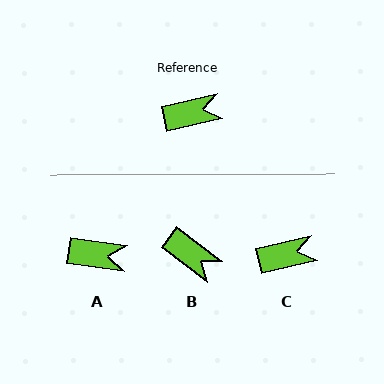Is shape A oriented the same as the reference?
No, it is off by about 21 degrees.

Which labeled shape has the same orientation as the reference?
C.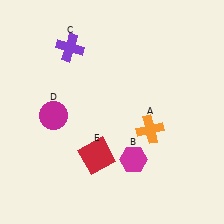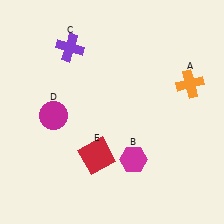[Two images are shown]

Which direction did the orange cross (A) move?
The orange cross (A) moved up.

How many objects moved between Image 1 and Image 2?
1 object moved between the two images.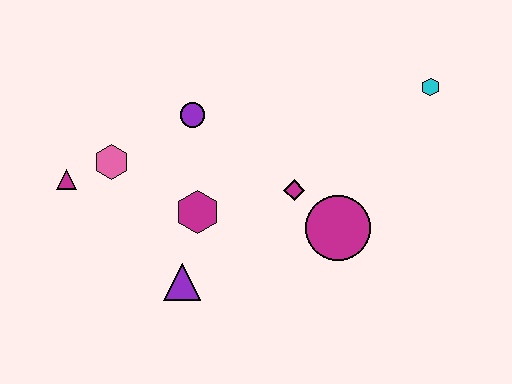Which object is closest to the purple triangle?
The magenta hexagon is closest to the purple triangle.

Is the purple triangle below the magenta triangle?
Yes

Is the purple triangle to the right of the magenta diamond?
No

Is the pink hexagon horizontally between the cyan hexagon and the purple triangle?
No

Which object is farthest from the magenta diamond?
The magenta triangle is farthest from the magenta diamond.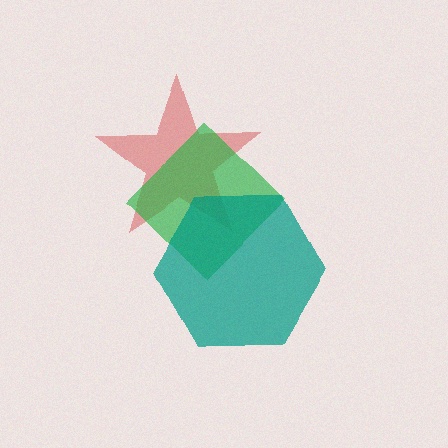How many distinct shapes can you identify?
There are 3 distinct shapes: a red star, a green diamond, a teal hexagon.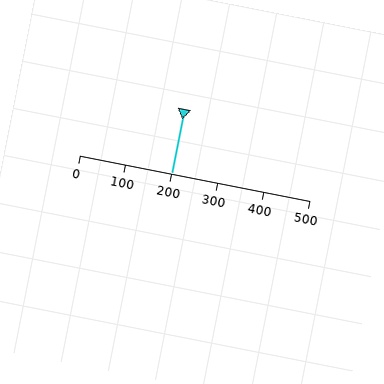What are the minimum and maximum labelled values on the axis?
The axis runs from 0 to 500.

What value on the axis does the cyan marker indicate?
The marker indicates approximately 200.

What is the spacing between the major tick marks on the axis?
The major ticks are spaced 100 apart.